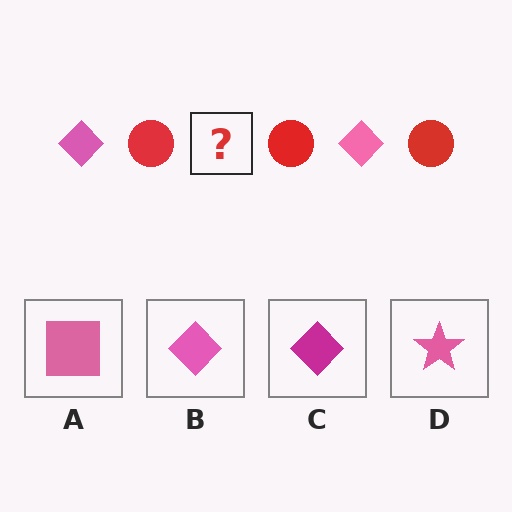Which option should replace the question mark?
Option B.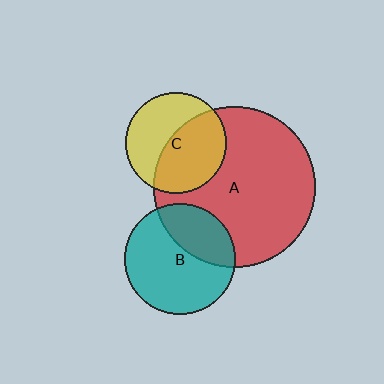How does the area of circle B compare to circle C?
Approximately 1.2 times.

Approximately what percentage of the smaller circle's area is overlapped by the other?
Approximately 35%.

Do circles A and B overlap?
Yes.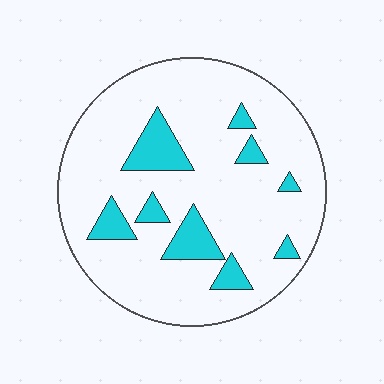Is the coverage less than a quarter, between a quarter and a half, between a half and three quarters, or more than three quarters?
Less than a quarter.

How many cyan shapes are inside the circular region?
9.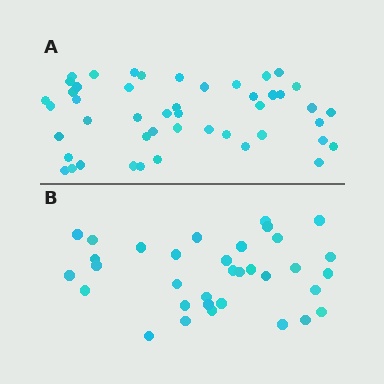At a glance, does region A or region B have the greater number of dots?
Region A (the top region) has more dots.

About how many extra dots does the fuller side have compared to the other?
Region A has approximately 15 more dots than region B.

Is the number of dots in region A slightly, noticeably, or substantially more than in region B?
Region A has noticeably more, but not dramatically so. The ratio is roughly 1.4 to 1.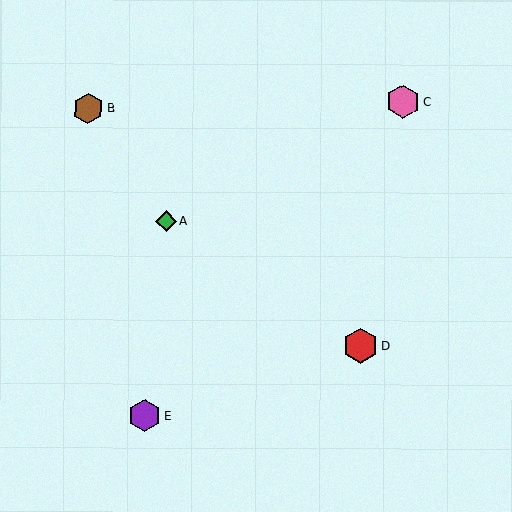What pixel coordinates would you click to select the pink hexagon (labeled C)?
Click at (403, 102) to select the pink hexagon C.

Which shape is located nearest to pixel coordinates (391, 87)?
The pink hexagon (labeled C) at (403, 102) is nearest to that location.